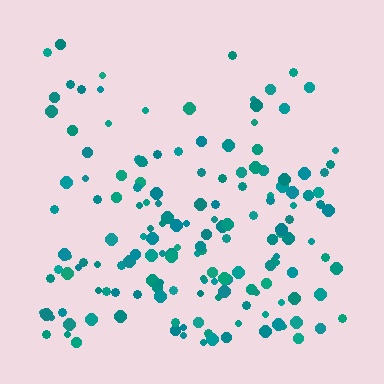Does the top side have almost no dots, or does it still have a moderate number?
Still a moderate number, just noticeably fewer than the bottom.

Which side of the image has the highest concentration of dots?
The bottom.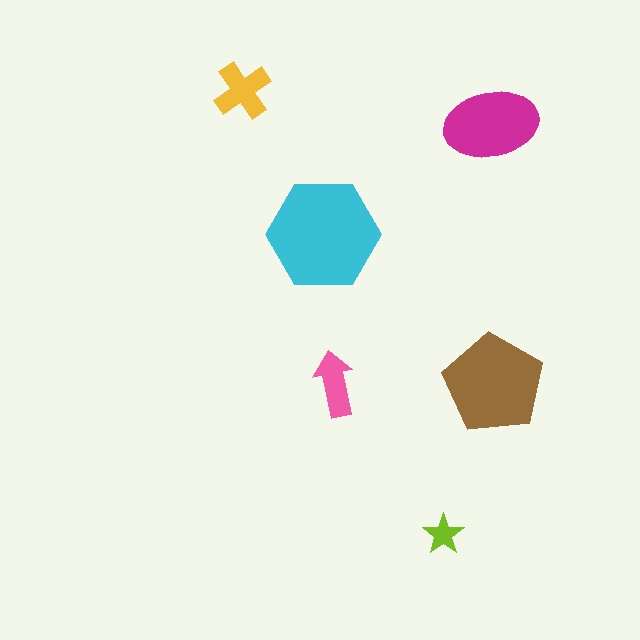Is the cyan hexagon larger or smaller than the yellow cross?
Larger.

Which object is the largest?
The cyan hexagon.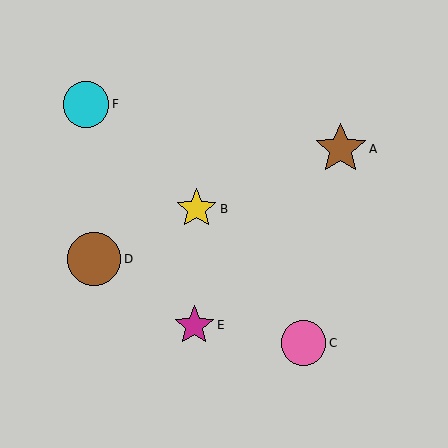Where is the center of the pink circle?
The center of the pink circle is at (303, 343).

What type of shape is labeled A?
Shape A is a brown star.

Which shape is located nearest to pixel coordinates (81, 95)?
The cyan circle (labeled F) at (86, 104) is nearest to that location.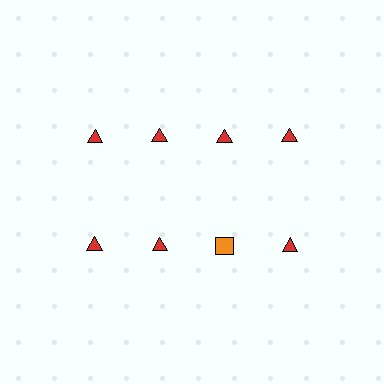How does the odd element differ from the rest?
It differs in both color (orange instead of red) and shape (square instead of triangle).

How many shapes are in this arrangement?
There are 8 shapes arranged in a grid pattern.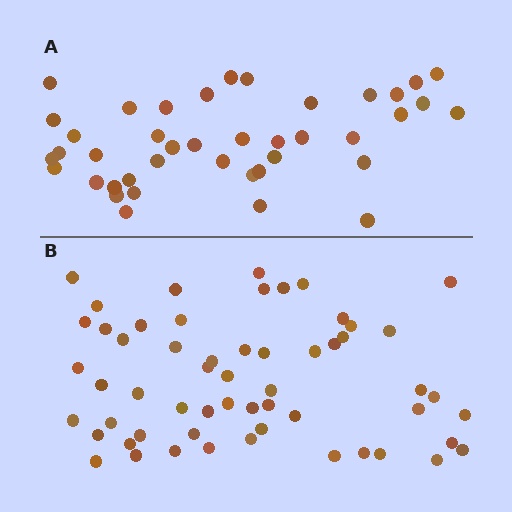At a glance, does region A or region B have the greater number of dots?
Region B (the bottom region) has more dots.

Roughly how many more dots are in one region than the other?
Region B has approximately 15 more dots than region A.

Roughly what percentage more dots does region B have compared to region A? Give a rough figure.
About 40% more.